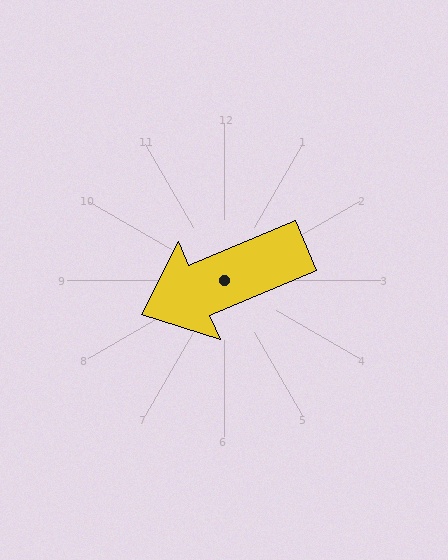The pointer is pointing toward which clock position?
Roughly 8 o'clock.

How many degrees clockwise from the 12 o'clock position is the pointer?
Approximately 247 degrees.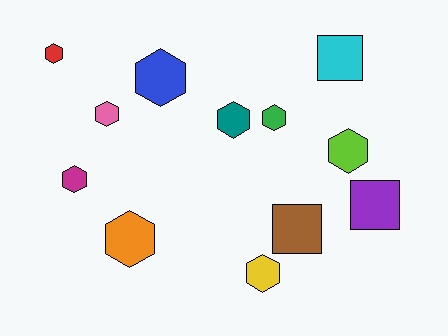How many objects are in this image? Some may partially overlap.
There are 12 objects.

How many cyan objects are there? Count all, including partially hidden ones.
There is 1 cyan object.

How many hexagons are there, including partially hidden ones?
There are 9 hexagons.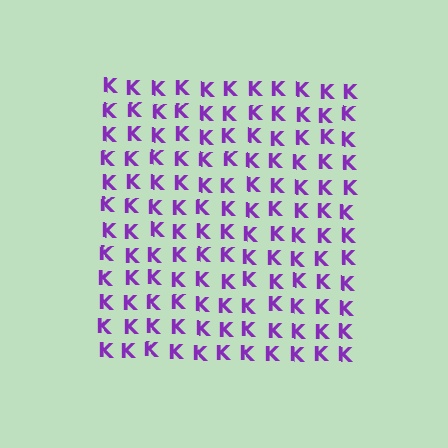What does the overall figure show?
The overall figure shows a square.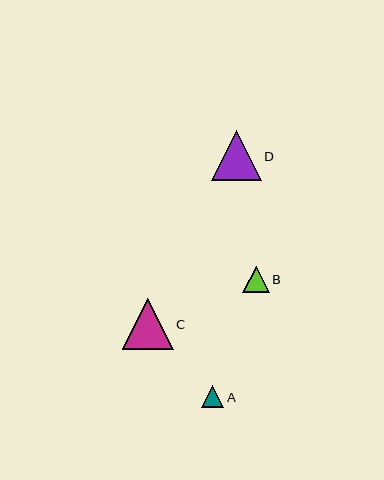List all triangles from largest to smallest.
From largest to smallest: C, D, B, A.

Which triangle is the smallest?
Triangle A is the smallest with a size of approximately 22 pixels.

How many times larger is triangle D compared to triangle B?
Triangle D is approximately 1.9 times the size of triangle B.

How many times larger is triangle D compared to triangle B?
Triangle D is approximately 1.9 times the size of triangle B.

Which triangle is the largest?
Triangle C is the largest with a size of approximately 51 pixels.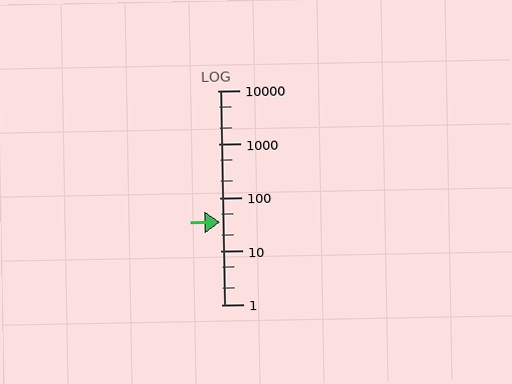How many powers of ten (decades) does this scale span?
The scale spans 4 decades, from 1 to 10000.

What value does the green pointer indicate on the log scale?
The pointer indicates approximately 35.